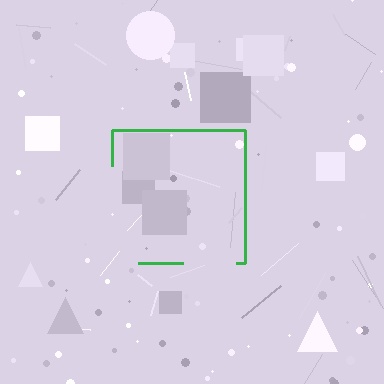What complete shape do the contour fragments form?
The contour fragments form a square.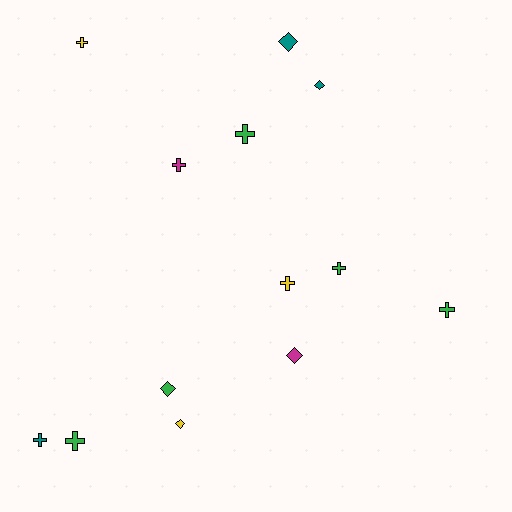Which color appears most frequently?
Green, with 5 objects.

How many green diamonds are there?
There is 1 green diamond.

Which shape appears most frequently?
Cross, with 8 objects.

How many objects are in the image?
There are 13 objects.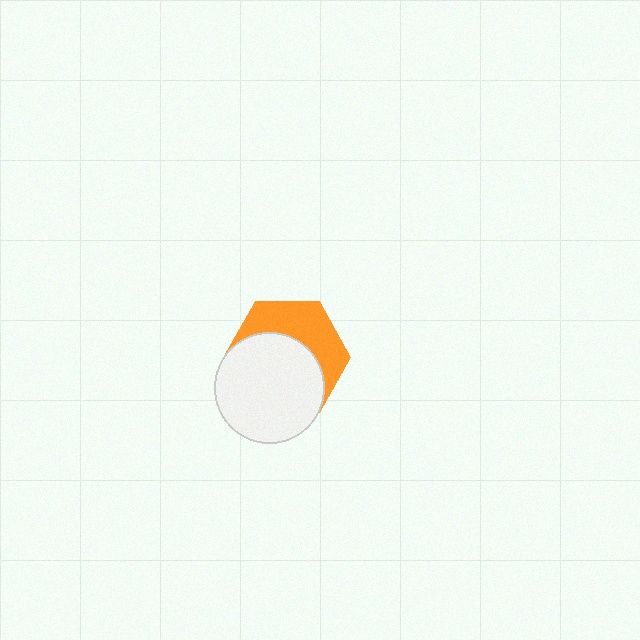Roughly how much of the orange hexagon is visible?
A small part of it is visible (roughly 41%).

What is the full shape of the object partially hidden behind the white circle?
The partially hidden object is an orange hexagon.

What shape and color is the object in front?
The object in front is a white circle.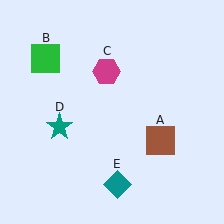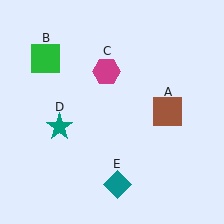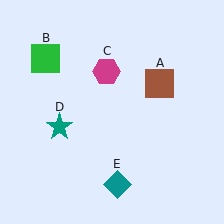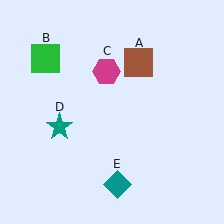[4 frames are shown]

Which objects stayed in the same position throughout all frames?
Green square (object B) and magenta hexagon (object C) and teal star (object D) and teal diamond (object E) remained stationary.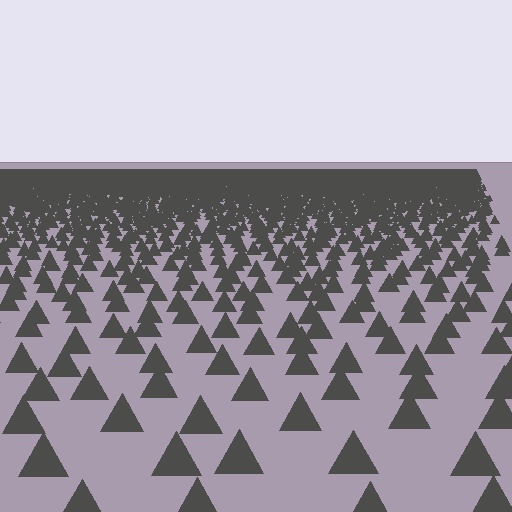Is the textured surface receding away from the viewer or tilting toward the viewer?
The surface is receding away from the viewer. Texture elements get smaller and denser toward the top.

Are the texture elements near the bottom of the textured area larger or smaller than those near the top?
Larger. Near the bottom, elements are closer to the viewer and appear at a bigger on-screen size.